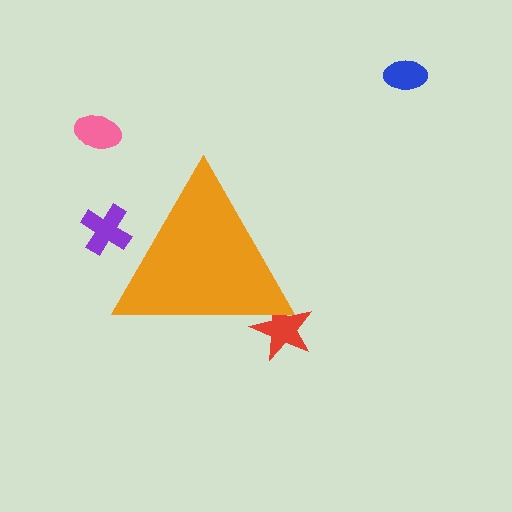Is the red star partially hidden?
Yes, the red star is partially hidden behind the orange triangle.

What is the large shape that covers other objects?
An orange triangle.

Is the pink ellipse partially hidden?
No, the pink ellipse is fully visible.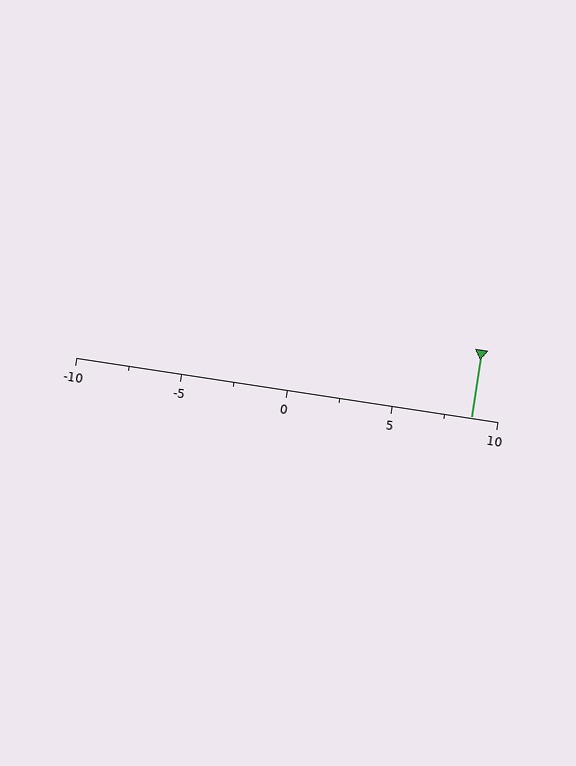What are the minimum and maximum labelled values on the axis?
The axis runs from -10 to 10.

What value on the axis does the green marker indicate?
The marker indicates approximately 8.8.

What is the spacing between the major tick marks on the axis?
The major ticks are spaced 5 apart.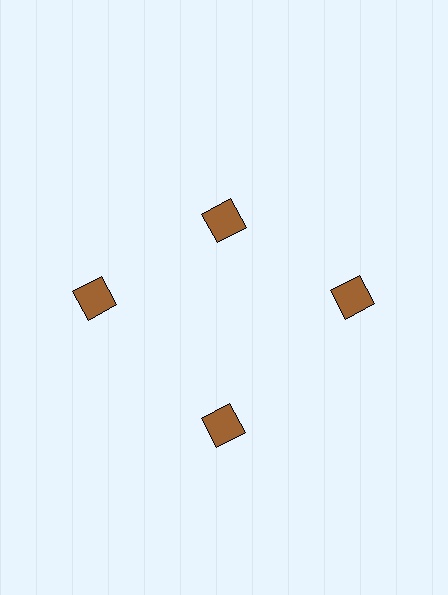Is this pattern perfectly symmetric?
No. The 4 brown diamonds are arranged in a ring, but one element near the 12 o'clock position is pulled inward toward the center, breaking the 4-fold rotational symmetry.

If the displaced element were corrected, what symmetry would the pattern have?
It would have 4-fold rotational symmetry — the pattern would map onto itself every 90 degrees.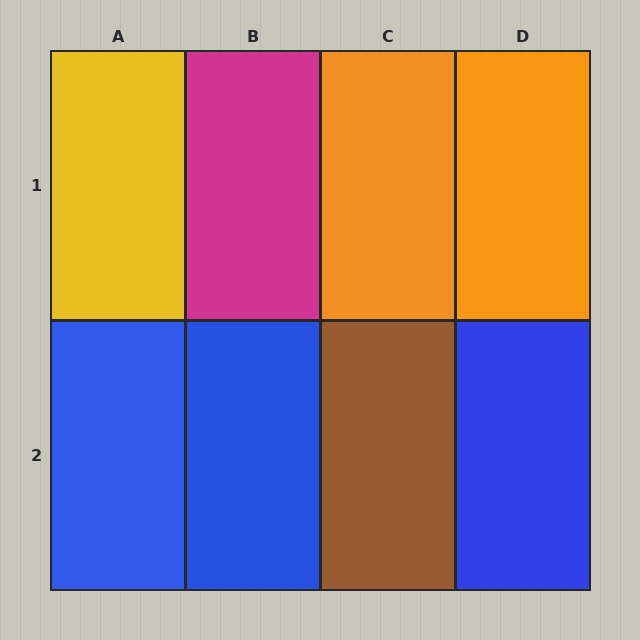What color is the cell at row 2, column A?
Blue.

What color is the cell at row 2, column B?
Blue.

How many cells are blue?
3 cells are blue.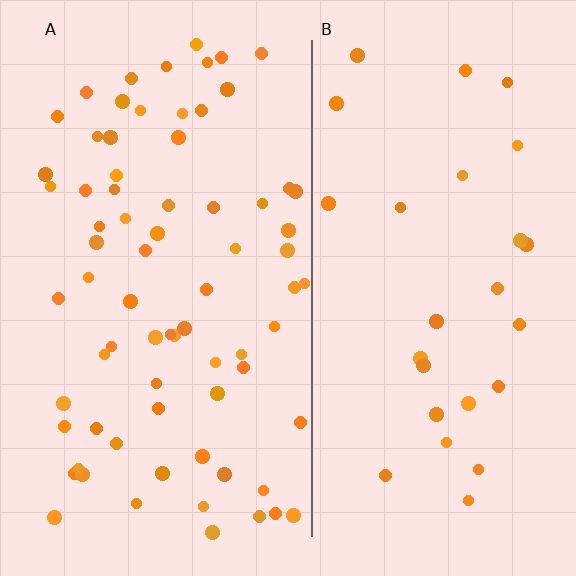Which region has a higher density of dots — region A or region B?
A (the left).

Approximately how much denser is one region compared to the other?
Approximately 2.7× — region A over region B.